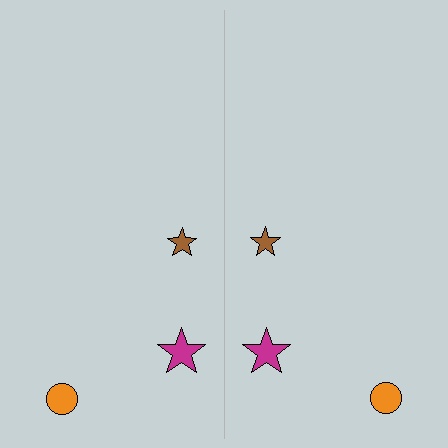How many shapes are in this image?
There are 6 shapes in this image.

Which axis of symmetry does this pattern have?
The pattern has a vertical axis of symmetry running through the center of the image.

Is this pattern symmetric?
Yes, this pattern has bilateral (reflection) symmetry.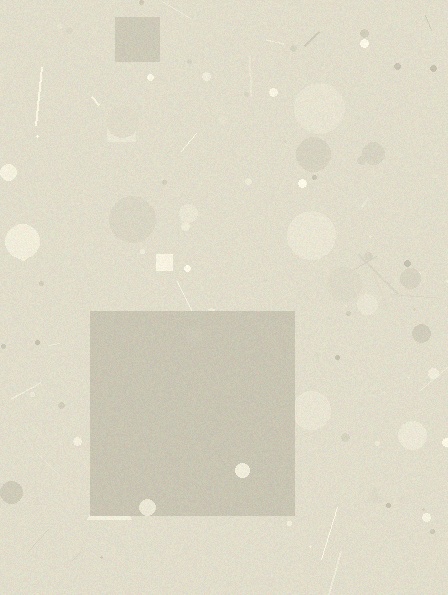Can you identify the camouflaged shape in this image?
The camouflaged shape is a square.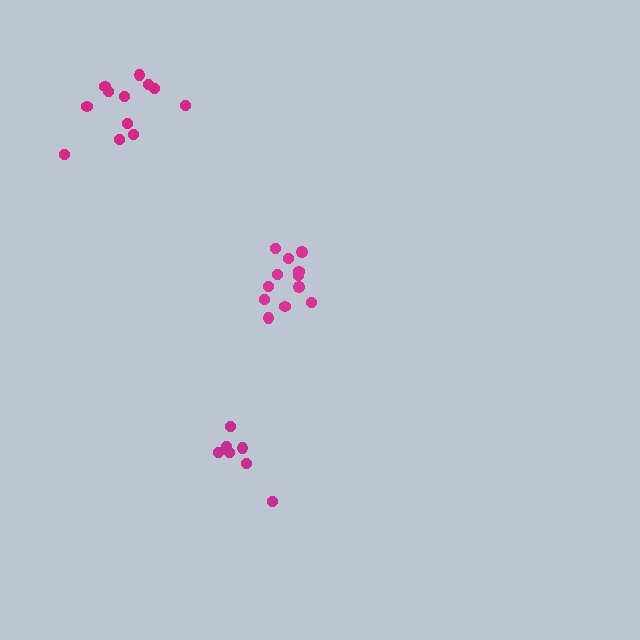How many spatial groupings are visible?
There are 3 spatial groupings.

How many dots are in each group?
Group 1: 7 dots, Group 2: 12 dots, Group 3: 12 dots (31 total).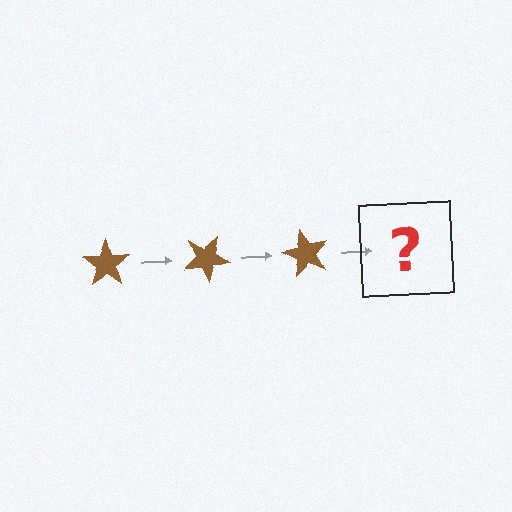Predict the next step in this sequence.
The next step is a brown star rotated 90 degrees.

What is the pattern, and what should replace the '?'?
The pattern is that the star rotates 30 degrees each step. The '?' should be a brown star rotated 90 degrees.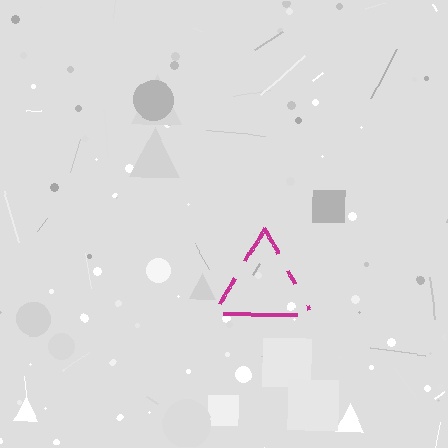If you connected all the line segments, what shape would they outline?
They would outline a triangle.